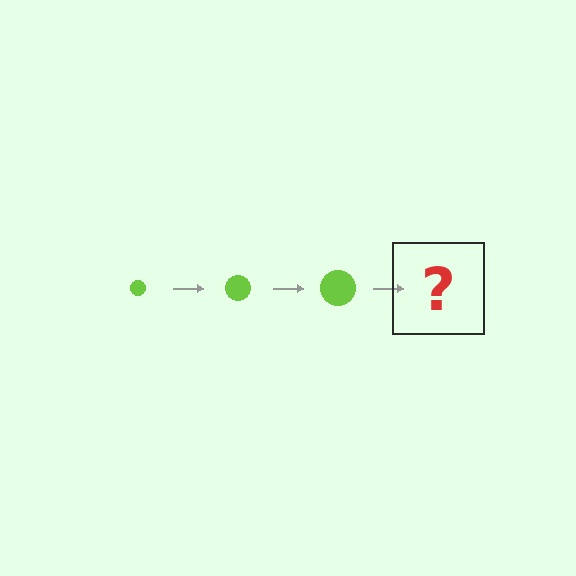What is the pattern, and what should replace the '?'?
The pattern is that the circle gets progressively larger each step. The '?' should be a lime circle, larger than the previous one.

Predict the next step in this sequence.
The next step is a lime circle, larger than the previous one.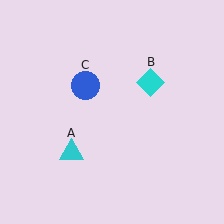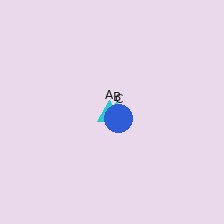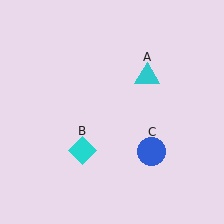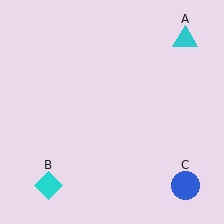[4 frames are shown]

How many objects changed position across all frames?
3 objects changed position: cyan triangle (object A), cyan diamond (object B), blue circle (object C).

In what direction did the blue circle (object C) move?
The blue circle (object C) moved down and to the right.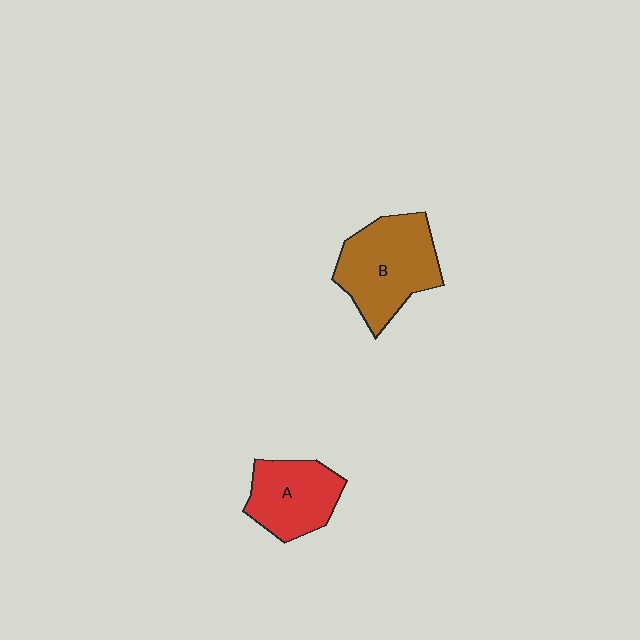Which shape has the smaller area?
Shape A (red).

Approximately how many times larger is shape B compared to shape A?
Approximately 1.4 times.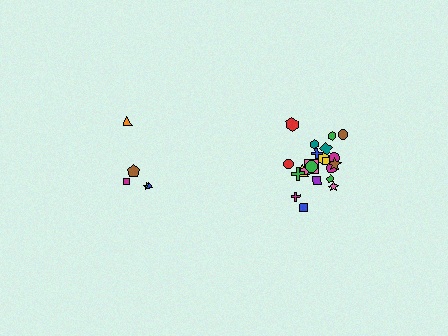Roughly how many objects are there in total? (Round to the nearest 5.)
Roughly 30 objects in total.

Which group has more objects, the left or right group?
The right group.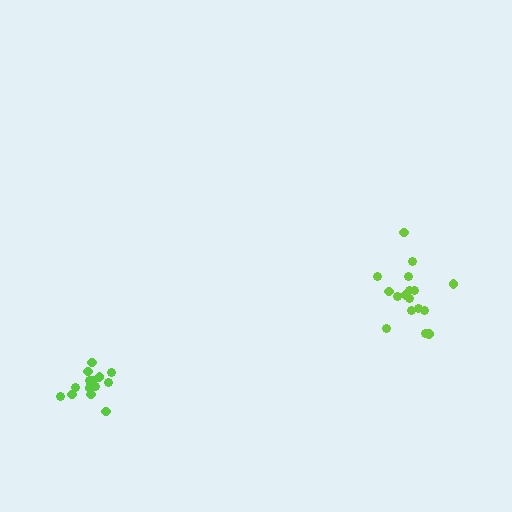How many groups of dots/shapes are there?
There are 2 groups.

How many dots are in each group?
Group 1: 17 dots, Group 2: 16 dots (33 total).